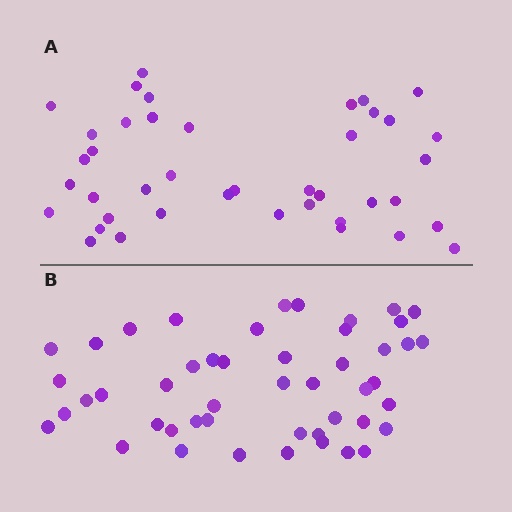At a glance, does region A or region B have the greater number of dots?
Region B (the bottom region) has more dots.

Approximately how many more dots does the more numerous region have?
Region B has roughly 8 or so more dots than region A.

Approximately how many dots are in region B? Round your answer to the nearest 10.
About 50 dots. (The exact count is 48, which rounds to 50.)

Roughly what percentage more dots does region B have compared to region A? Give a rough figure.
About 15% more.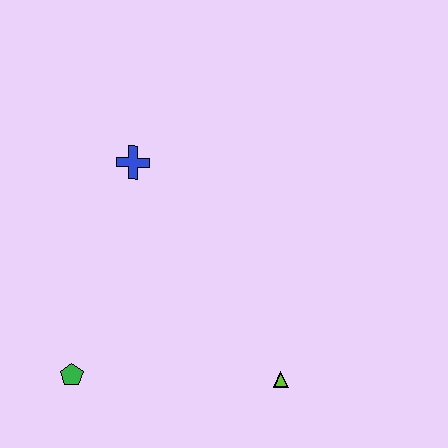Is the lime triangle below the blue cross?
Yes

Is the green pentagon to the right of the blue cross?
No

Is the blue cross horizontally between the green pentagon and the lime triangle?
Yes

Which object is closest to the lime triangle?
The green pentagon is closest to the lime triangle.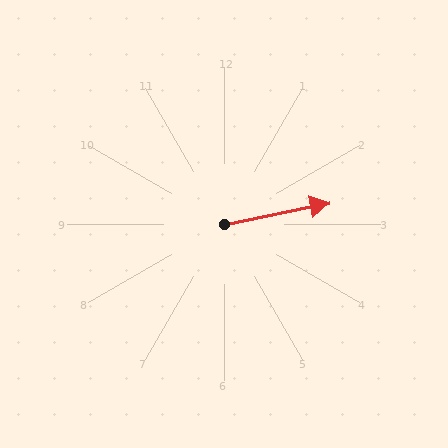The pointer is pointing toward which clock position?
Roughly 3 o'clock.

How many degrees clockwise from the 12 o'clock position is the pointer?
Approximately 79 degrees.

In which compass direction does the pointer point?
East.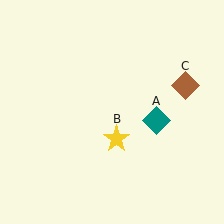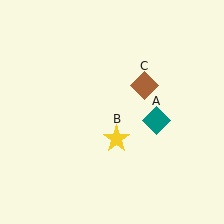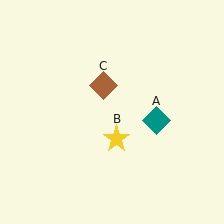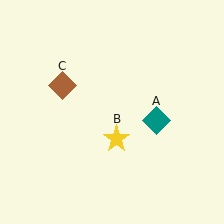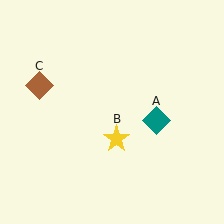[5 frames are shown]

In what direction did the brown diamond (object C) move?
The brown diamond (object C) moved left.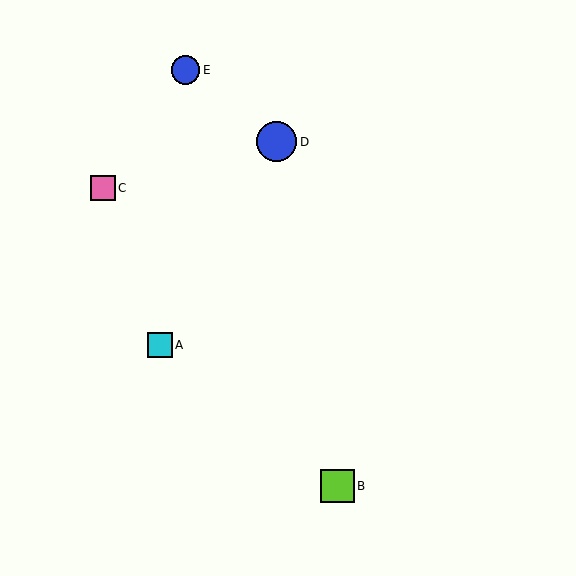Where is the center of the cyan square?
The center of the cyan square is at (160, 345).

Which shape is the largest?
The blue circle (labeled D) is the largest.